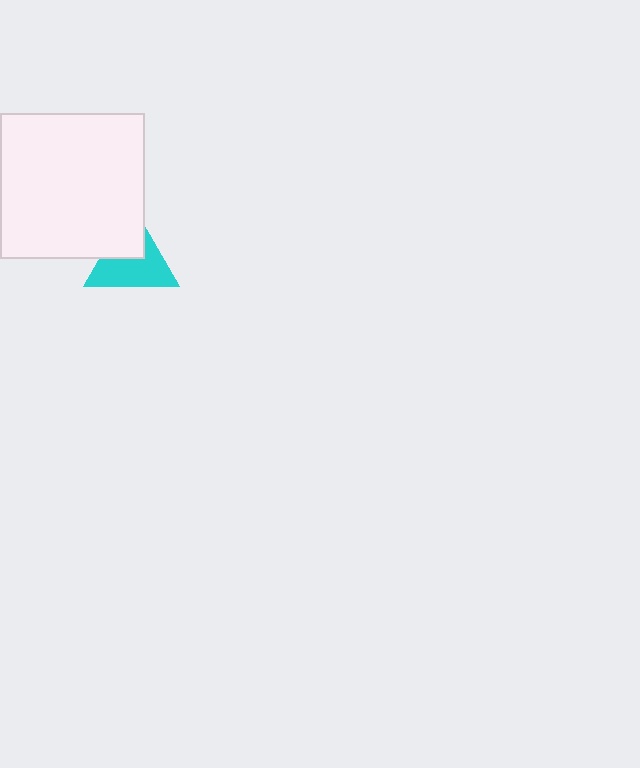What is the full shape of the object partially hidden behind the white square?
The partially hidden object is a cyan triangle.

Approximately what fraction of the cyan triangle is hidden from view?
Roughly 38% of the cyan triangle is hidden behind the white square.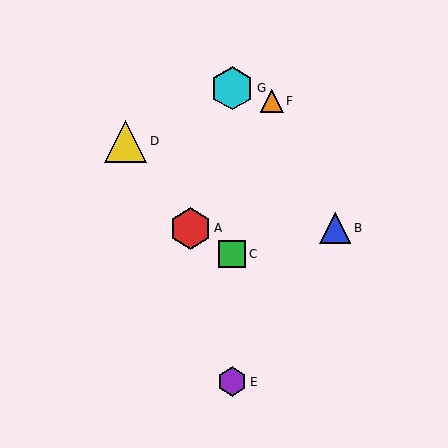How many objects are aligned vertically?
3 objects (C, E, G) are aligned vertically.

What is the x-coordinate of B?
Object B is at x≈335.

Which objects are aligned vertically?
Objects C, E, G are aligned vertically.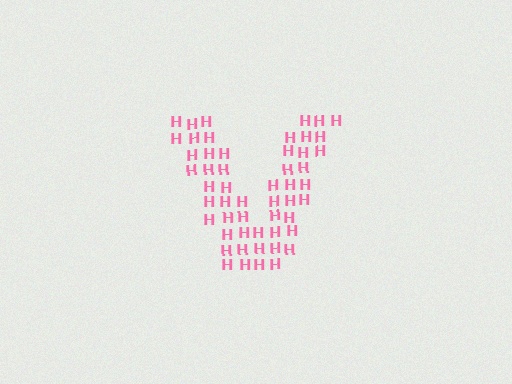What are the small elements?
The small elements are letter H's.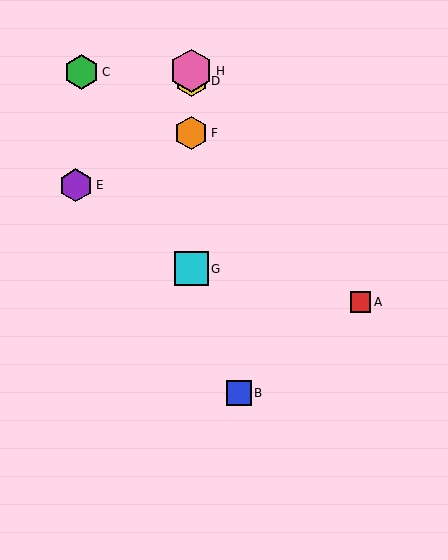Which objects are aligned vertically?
Objects D, F, G, H are aligned vertically.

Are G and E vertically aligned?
No, G is at x≈191 and E is at x≈76.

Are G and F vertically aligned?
Yes, both are at x≈191.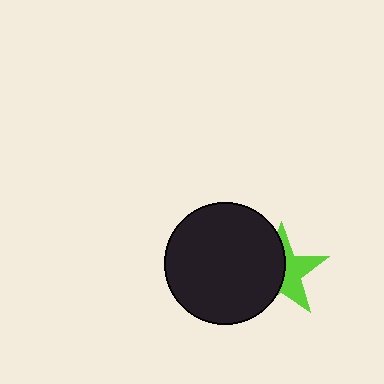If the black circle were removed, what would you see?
You would see the complete lime star.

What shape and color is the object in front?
The object in front is a black circle.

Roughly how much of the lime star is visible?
About half of it is visible (roughly 47%).